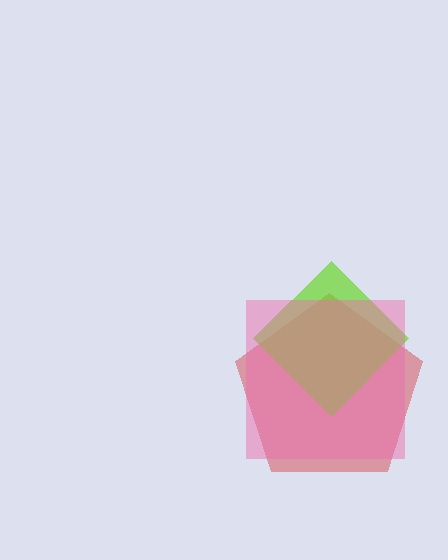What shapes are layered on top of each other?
The layered shapes are: a red pentagon, a lime diamond, a pink square.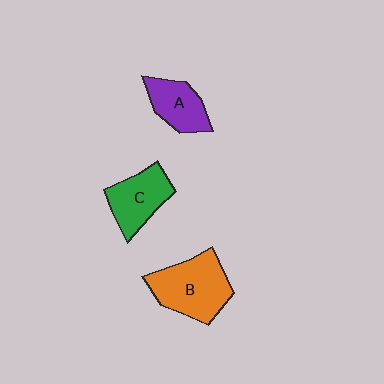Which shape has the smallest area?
Shape A (purple).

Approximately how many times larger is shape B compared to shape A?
Approximately 1.6 times.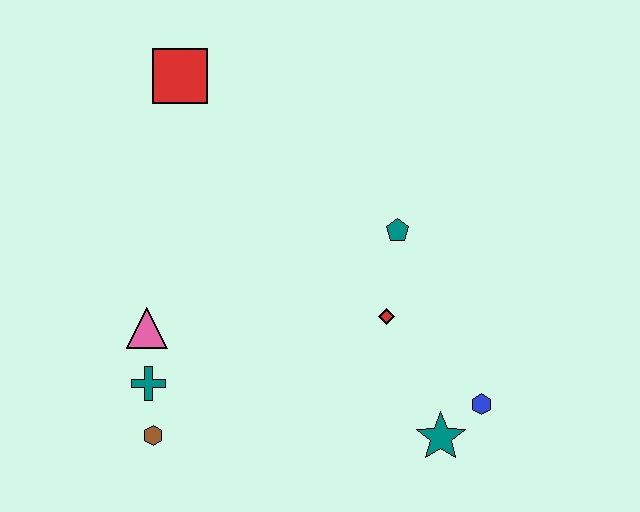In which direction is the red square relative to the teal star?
The red square is above the teal star.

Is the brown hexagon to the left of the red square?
Yes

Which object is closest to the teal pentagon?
The red diamond is closest to the teal pentagon.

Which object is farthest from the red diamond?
The red square is farthest from the red diamond.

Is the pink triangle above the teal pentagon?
No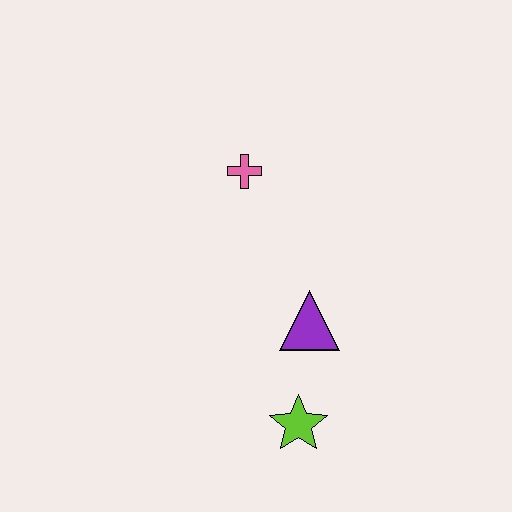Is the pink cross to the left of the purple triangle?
Yes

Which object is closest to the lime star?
The purple triangle is closest to the lime star.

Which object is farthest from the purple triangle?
The pink cross is farthest from the purple triangle.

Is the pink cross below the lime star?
No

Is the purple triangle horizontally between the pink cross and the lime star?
No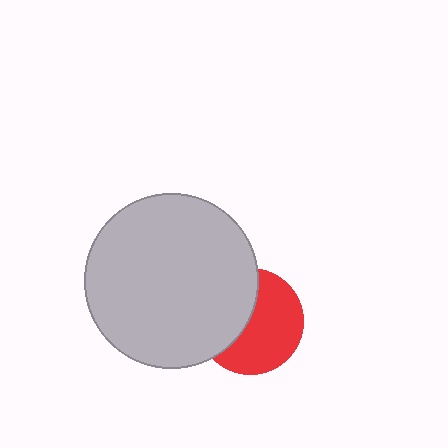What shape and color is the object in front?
The object in front is a light gray circle.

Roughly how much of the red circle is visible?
About half of it is visible (roughly 58%).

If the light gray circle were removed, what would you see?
You would see the complete red circle.